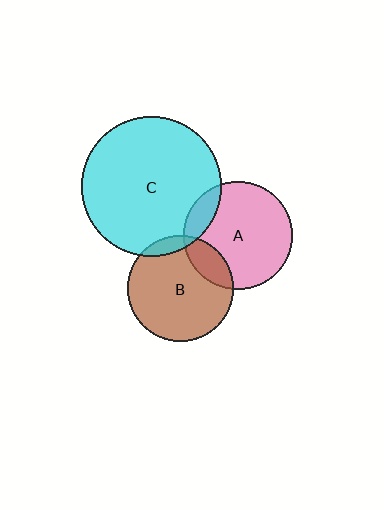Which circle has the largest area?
Circle C (cyan).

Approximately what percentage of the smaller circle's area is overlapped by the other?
Approximately 10%.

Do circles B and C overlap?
Yes.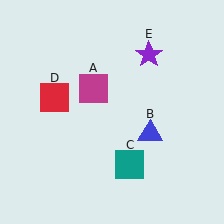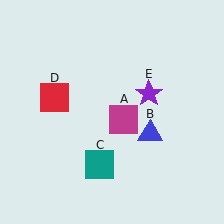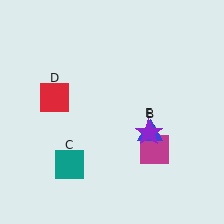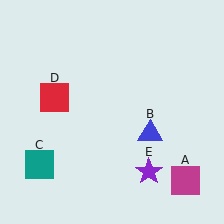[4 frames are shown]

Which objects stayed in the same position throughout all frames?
Blue triangle (object B) and red square (object D) remained stationary.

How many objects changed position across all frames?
3 objects changed position: magenta square (object A), teal square (object C), purple star (object E).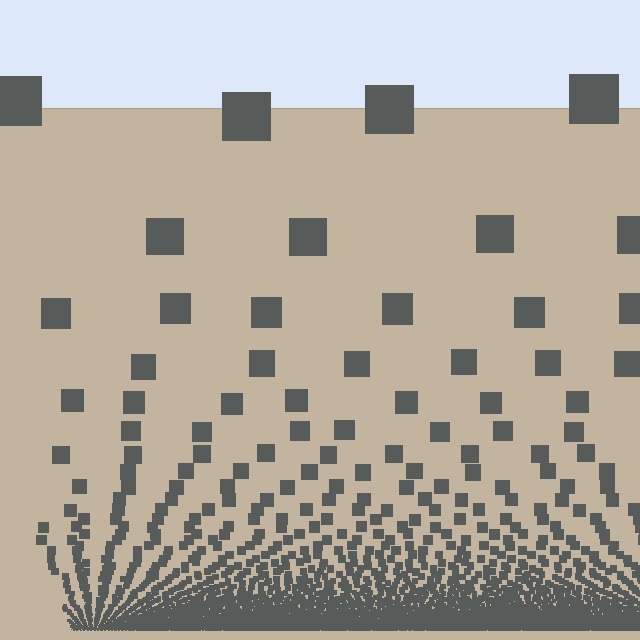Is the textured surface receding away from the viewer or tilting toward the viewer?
The surface appears to tilt toward the viewer. Texture elements get larger and sparser toward the top.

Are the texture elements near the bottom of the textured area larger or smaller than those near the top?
Smaller. The gradient is inverted — elements near the bottom are smaller and denser.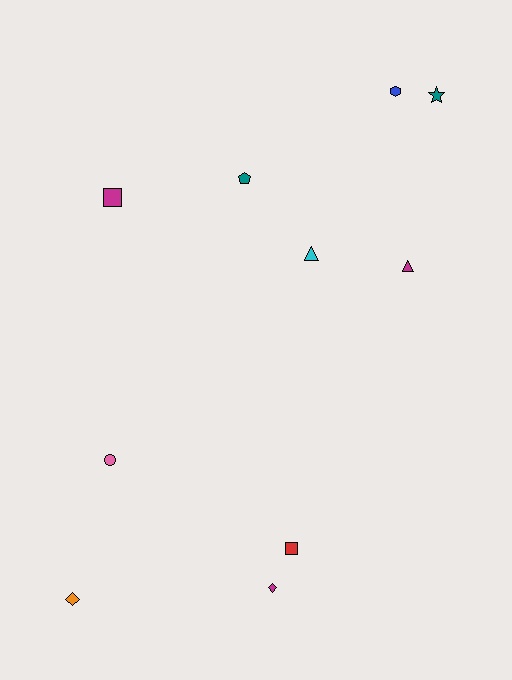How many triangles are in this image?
There are 2 triangles.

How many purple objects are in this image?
There are no purple objects.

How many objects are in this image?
There are 10 objects.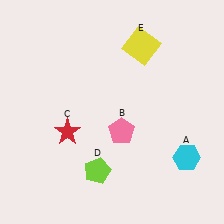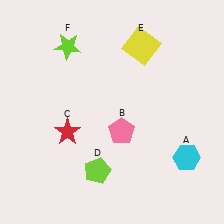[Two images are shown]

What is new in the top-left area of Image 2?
A lime star (F) was added in the top-left area of Image 2.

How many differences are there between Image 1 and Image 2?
There is 1 difference between the two images.